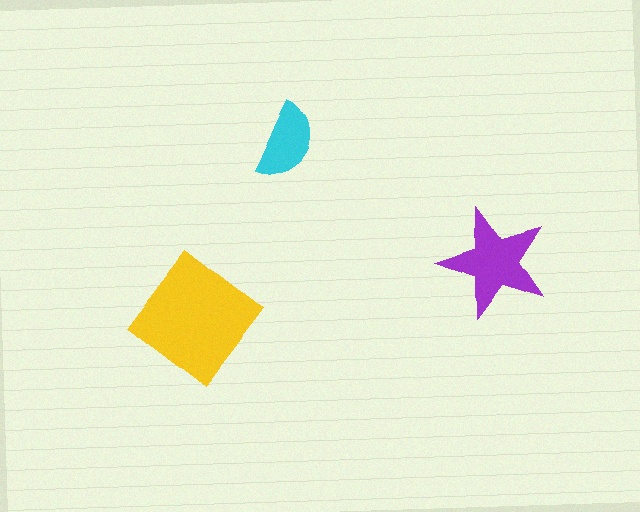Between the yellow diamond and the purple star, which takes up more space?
The yellow diamond.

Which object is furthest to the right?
The purple star is rightmost.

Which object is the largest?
The yellow diamond.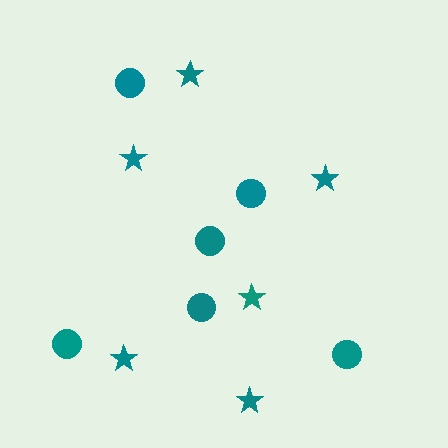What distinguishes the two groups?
There are 2 groups: one group of stars (6) and one group of circles (6).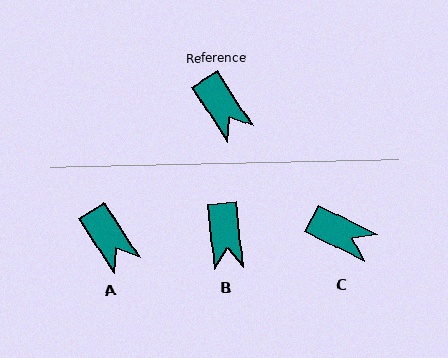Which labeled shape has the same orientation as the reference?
A.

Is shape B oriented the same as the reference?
No, it is off by about 27 degrees.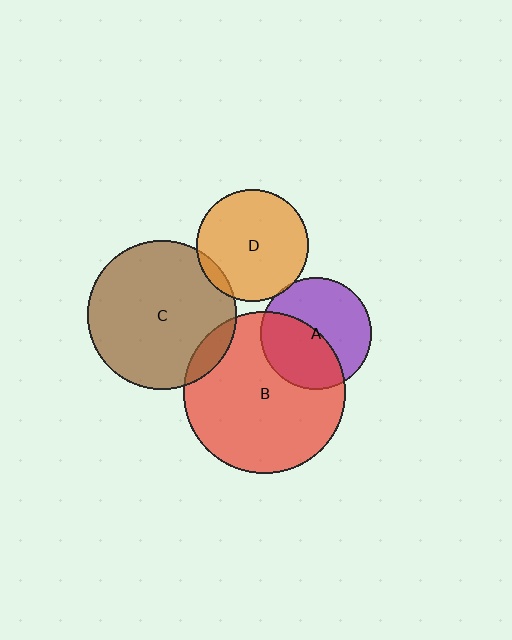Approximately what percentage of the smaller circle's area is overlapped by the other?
Approximately 5%.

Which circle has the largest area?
Circle B (red).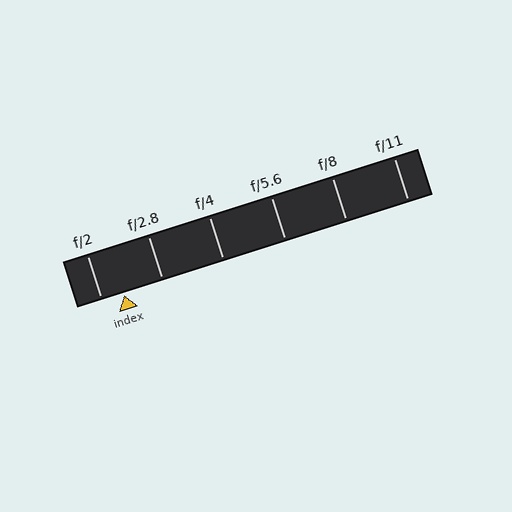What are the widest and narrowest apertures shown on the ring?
The widest aperture shown is f/2 and the narrowest is f/11.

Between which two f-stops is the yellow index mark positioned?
The index mark is between f/2 and f/2.8.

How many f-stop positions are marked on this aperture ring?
There are 6 f-stop positions marked.